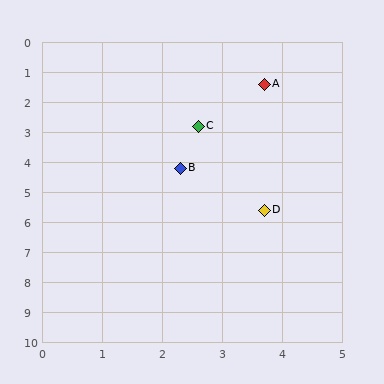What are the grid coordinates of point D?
Point D is at approximately (3.7, 5.6).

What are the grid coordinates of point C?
Point C is at approximately (2.6, 2.8).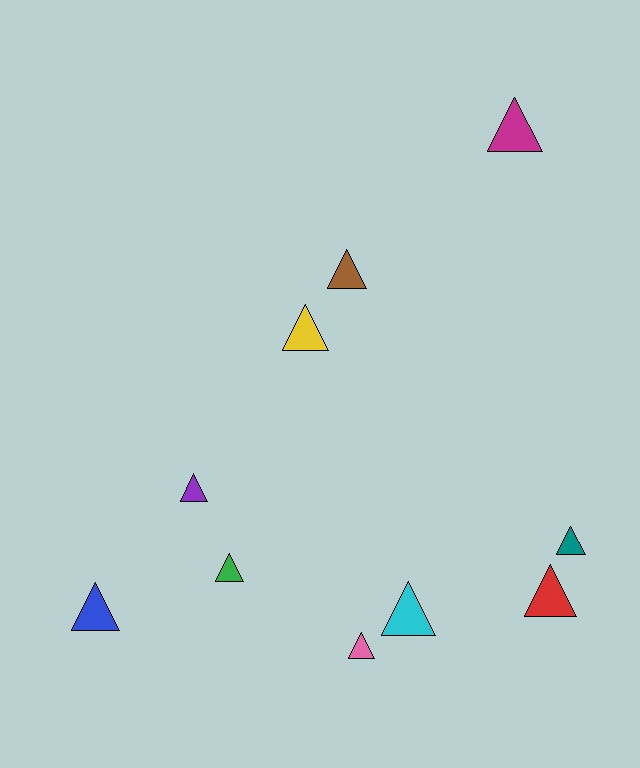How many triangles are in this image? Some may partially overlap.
There are 10 triangles.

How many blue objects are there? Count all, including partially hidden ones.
There is 1 blue object.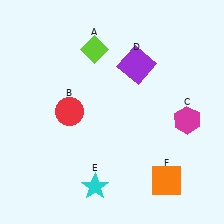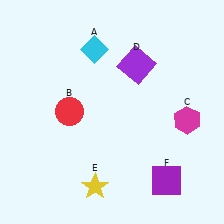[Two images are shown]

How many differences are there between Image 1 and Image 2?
There are 3 differences between the two images.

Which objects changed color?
A changed from lime to cyan. E changed from cyan to yellow. F changed from orange to purple.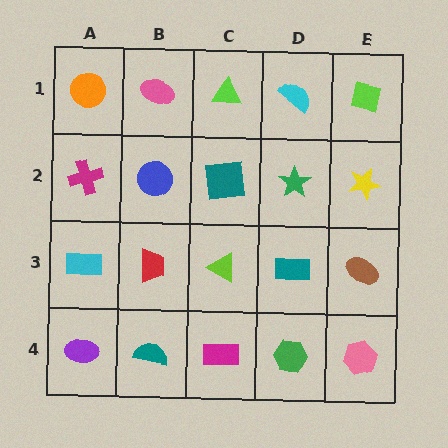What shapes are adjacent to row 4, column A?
A cyan rectangle (row 3, column A), a teal semicircle (row 4, column B).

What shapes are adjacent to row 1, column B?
A blue circle (row 2, column B), an orange circle (row 1, column A), a lime triangle (row 1, column C).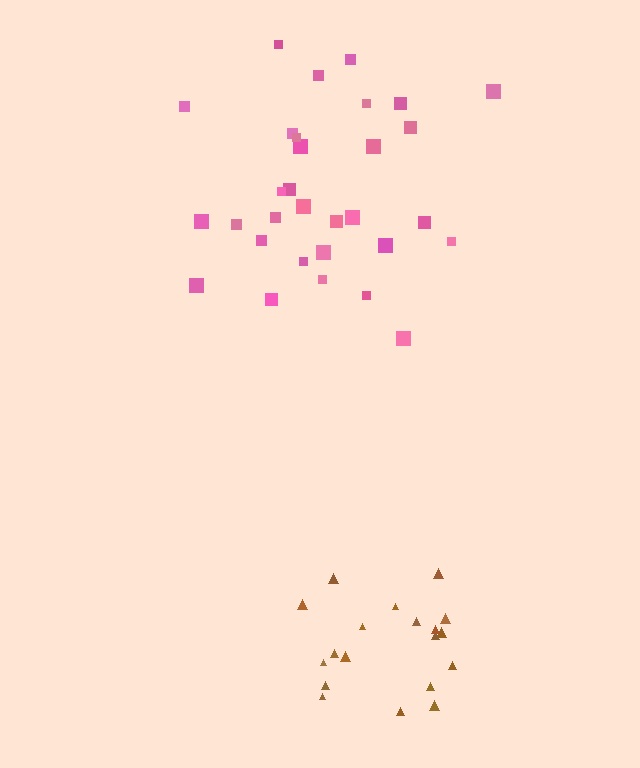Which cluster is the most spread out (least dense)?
Pink.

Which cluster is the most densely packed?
Brown.